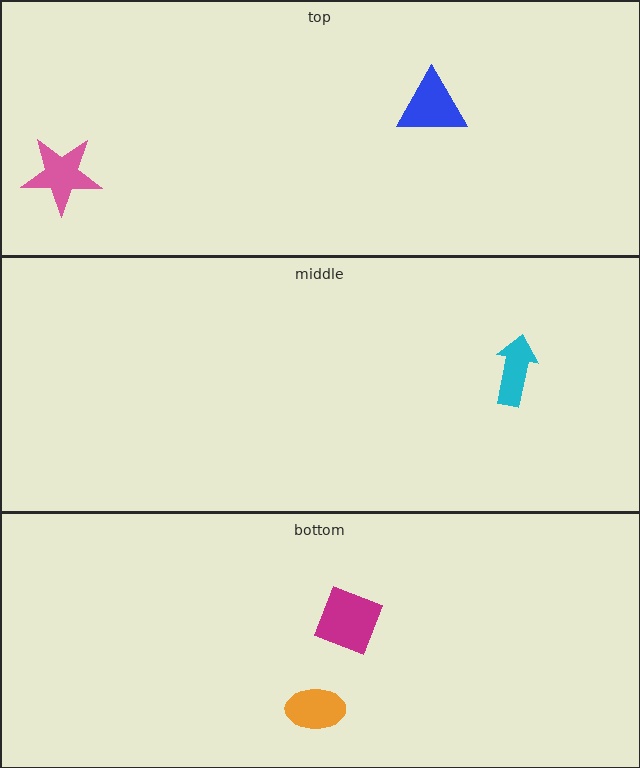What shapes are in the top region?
The pink star, the blue triangle.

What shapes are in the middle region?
The cyan arrow.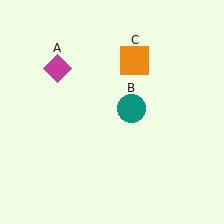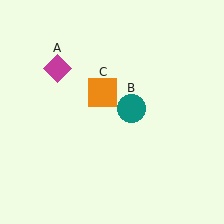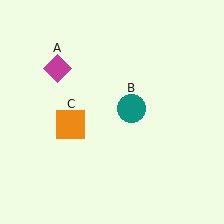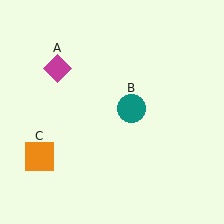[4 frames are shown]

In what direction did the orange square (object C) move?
The orange square (object C) moved down and to the left.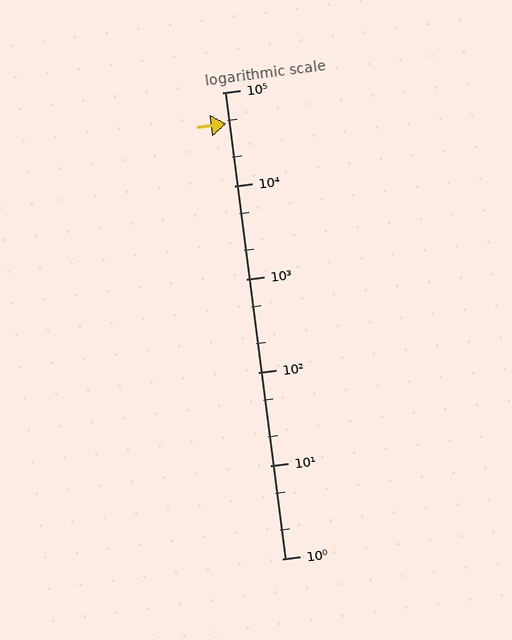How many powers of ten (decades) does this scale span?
The scale spans 5 decades, from 1 to 100000.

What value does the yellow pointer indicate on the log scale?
The pointer indicates approximately 46000.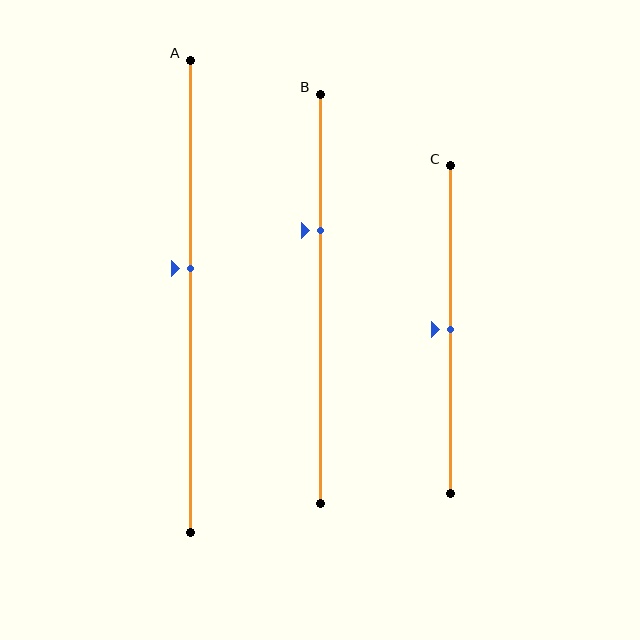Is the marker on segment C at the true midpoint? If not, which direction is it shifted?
Yes, the marker on segment C is at the true midpoint.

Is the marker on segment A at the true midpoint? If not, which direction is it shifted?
No, the marker on segment A is shifted upward by about 6% of the segment length.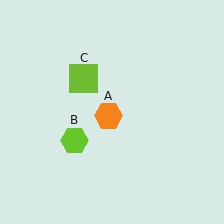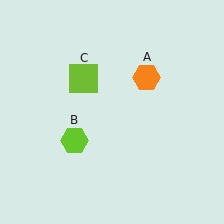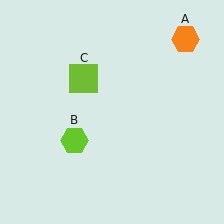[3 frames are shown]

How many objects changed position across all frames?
1 object changed position: orange hexagon (object A).